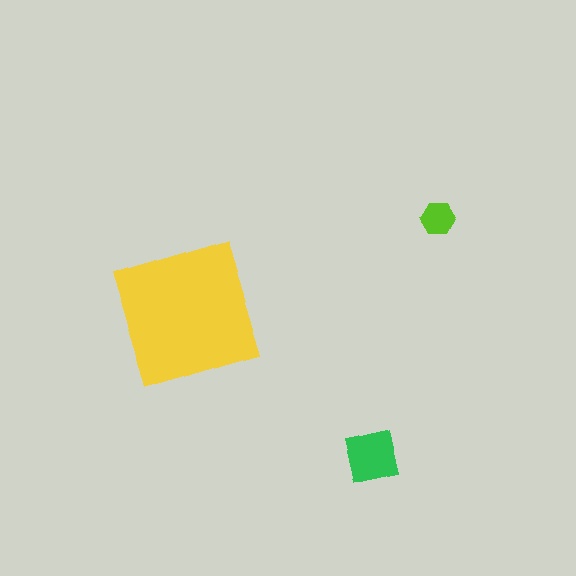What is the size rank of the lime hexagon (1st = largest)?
3rd.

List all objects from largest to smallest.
The yellow square, the green square, the lime hexagon.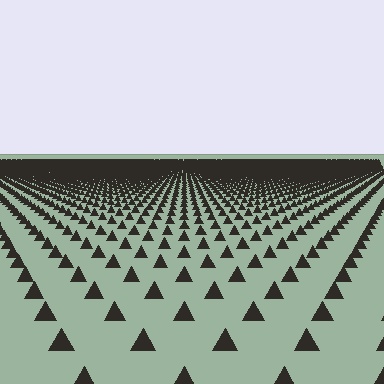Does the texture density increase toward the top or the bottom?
Density increases toward the top.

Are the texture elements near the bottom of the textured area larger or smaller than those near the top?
Larger. Near the bottom, elements are closer to the viewer and appear at a bigger on-screen size.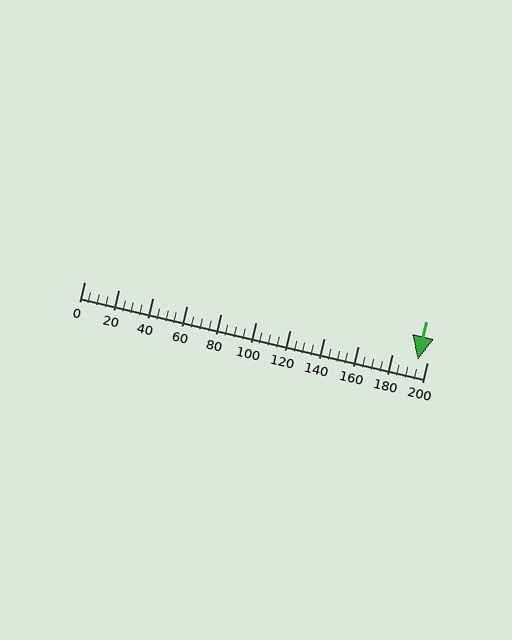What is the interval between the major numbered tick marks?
The major tick marks are spaced 20 units apart.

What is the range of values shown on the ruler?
The ruler shows values from 0 to 200.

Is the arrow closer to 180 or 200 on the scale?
The arrow is closer to 200.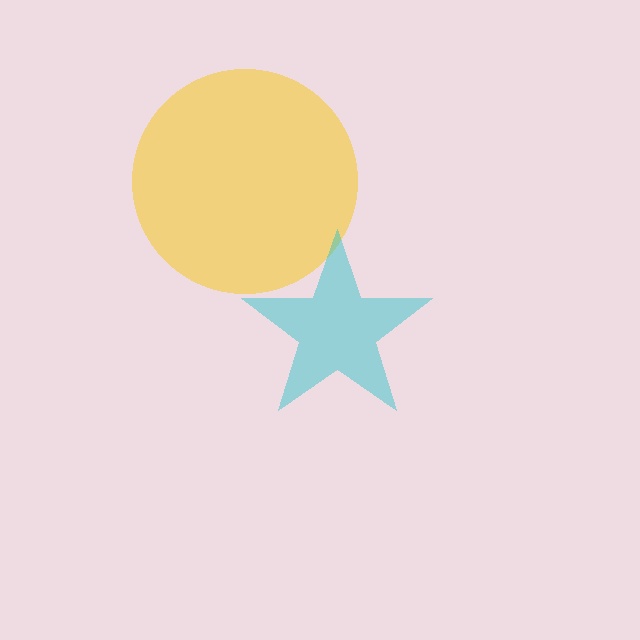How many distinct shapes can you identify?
There are 2 distinct shapes: a yellow circle, a cyan star.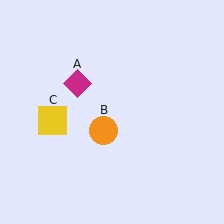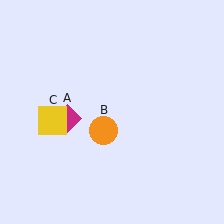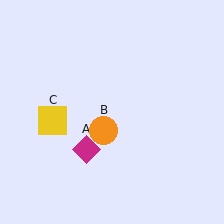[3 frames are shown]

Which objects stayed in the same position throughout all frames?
Orange circle (object B) and yellow square (object C) remained stationary.